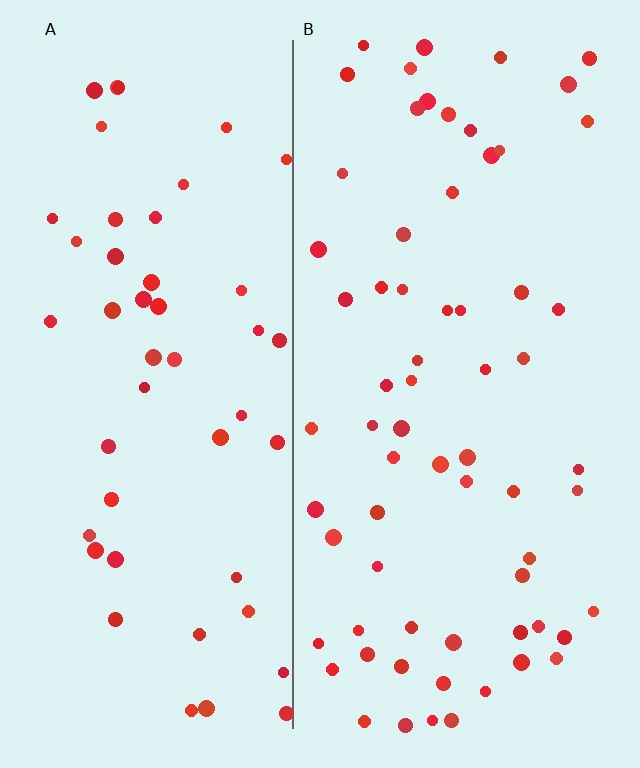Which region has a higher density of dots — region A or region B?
B (the right).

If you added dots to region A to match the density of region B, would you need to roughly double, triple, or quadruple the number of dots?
Approximately double.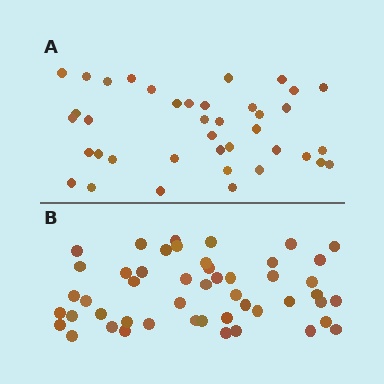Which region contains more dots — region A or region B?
Region B (the bottom region) has more dots.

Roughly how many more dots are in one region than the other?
Region B has roughly 10 or so more dots than region A.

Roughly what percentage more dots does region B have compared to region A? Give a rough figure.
About 25% more.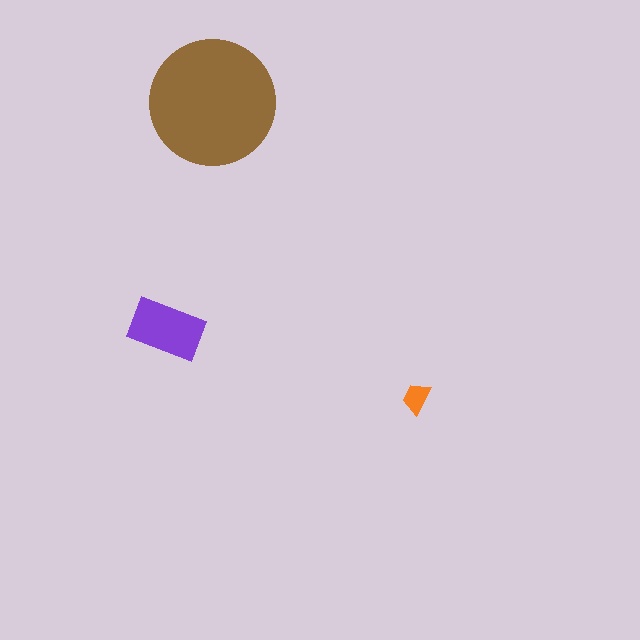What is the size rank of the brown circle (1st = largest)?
1st.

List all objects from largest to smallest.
The brown circle, the purple rectangle, the orange trapezoid.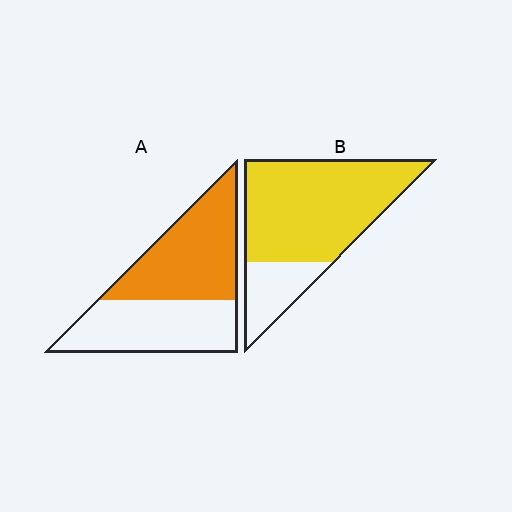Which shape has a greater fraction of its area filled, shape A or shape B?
Shape B.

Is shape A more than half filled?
Roughly half.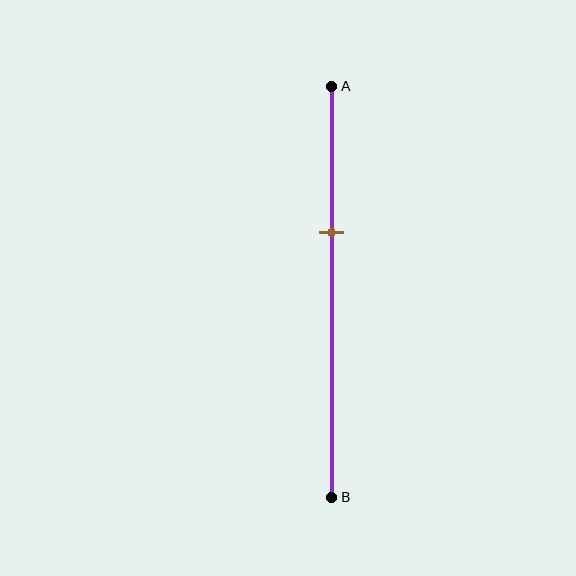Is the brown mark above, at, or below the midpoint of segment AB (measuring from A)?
The brown mark is above the midpoint of segment AB.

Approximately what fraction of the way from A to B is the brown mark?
The brown mark is approximately 35% of the way from A to B.